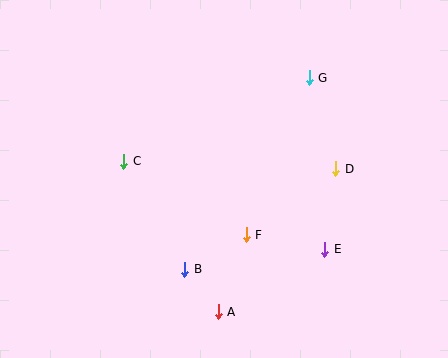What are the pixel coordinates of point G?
Point G is at (309, 78).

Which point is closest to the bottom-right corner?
Point E is closest to the bottom-right corner.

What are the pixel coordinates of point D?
Point D is at (336, 169).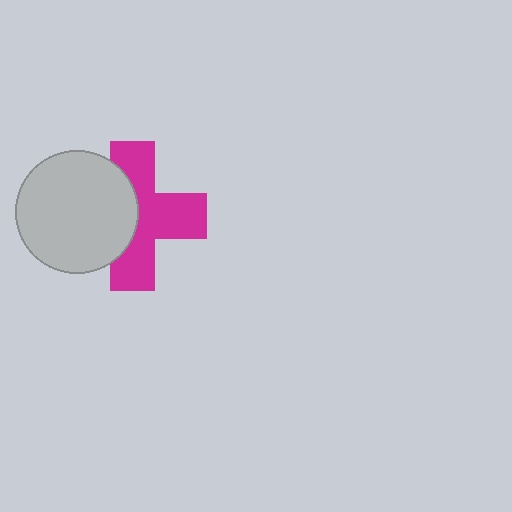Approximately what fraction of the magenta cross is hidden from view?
Roughly 39% of the magenta cross is hidden behind the light gray circle.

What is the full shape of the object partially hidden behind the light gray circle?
The partially hidden object is a magenta cross.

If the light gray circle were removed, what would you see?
You would see the complete magenta cross.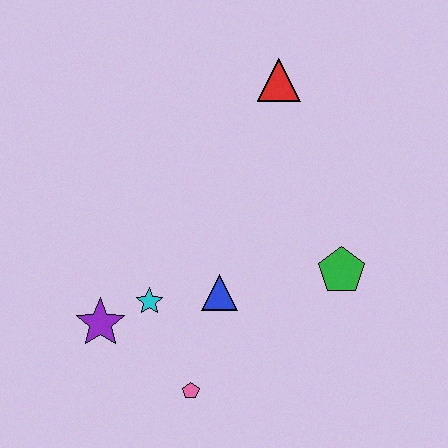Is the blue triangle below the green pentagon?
Yes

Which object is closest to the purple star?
The cyan star is closest to the purple star.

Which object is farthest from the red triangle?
The pink pentagon is farthest from the red triangle.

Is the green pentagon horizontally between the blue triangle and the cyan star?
No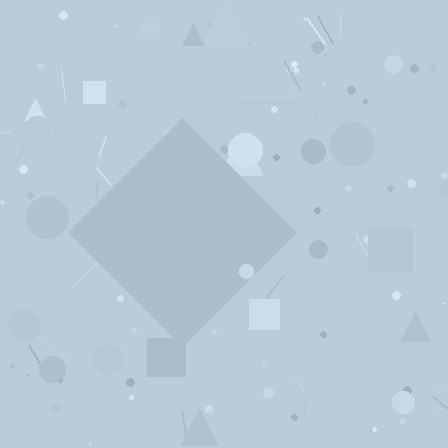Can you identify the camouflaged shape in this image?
The camouflaged shape is a diamond.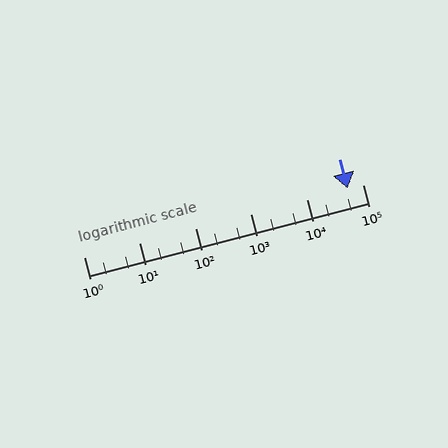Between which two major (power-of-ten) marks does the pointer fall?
The pointer is between 10000 and 100000.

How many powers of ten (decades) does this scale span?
The scale spans 5 decades, from 1 to 100000.